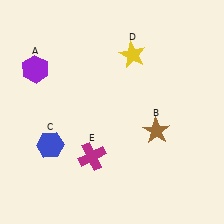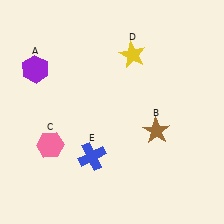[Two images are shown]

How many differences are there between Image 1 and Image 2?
There are 2 differences between the two images.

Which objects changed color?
C changed from blue to pink. E changed from magenta to blue.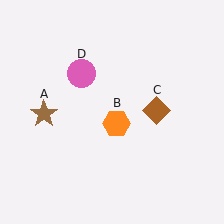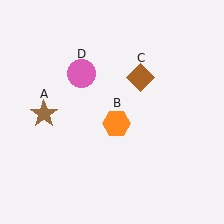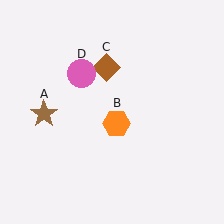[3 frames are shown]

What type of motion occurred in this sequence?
The brown diamond (object C) rotated counterclockwise around the center of the scene.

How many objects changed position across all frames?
1 object changed position: brown diamond (object C).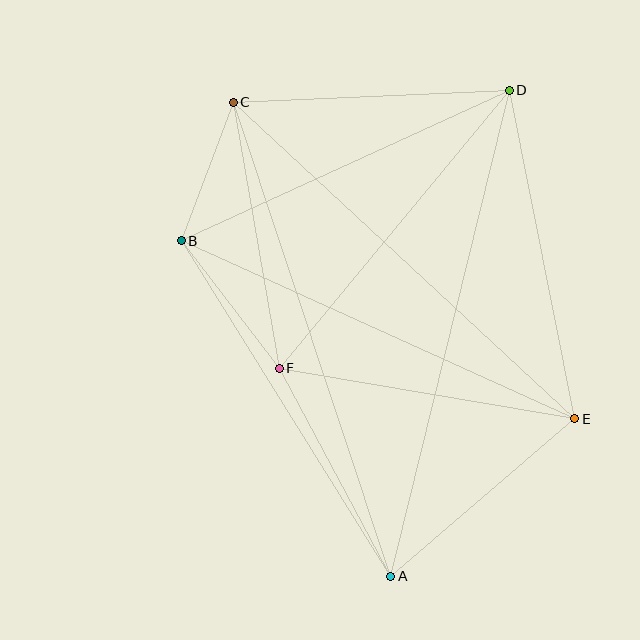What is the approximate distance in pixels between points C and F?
The distance between C and F is approximately 270 pixels.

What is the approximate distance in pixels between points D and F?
The distance between D and F is approximately 361 pixels.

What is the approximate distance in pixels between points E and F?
The distance between E and F is approximately 300 pixels.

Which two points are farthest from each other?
Points A and D are farthest from each other.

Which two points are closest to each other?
Points B and C are closest to each other.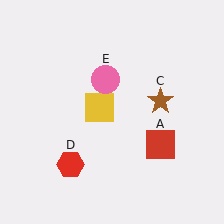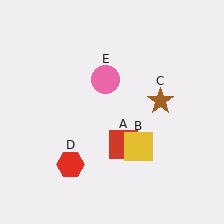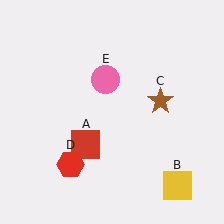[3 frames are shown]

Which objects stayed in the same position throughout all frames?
Brown star (object C) and red hexagon (object D) and pink circle (object E) remained stationary.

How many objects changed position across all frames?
2 objects changed position: red square (object A), yellow square (object B).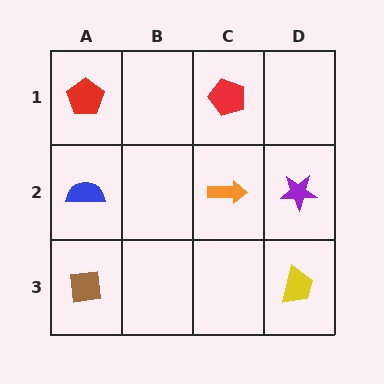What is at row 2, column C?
An orange arrow.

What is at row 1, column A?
A red pentagon.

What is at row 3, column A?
A brown square.